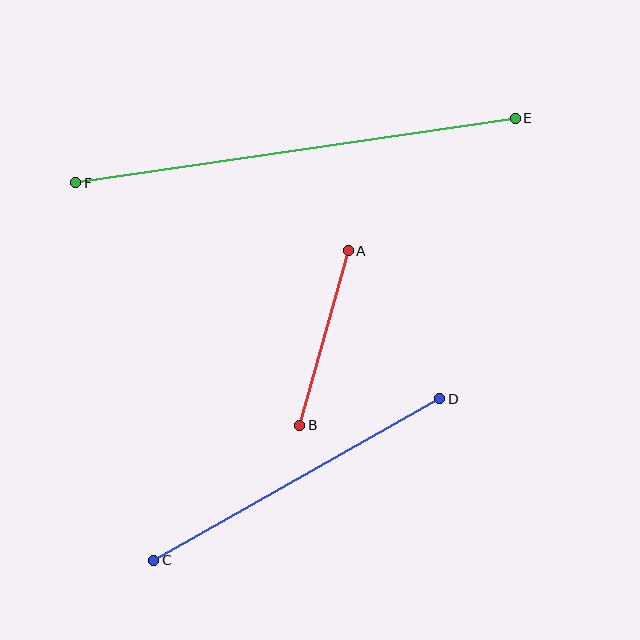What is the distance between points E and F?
The distance is approximately 444 pixels.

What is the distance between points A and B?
The distance is approximately 181 pixels.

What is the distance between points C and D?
The distance is approximately 328 pixels.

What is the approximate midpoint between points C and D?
The midpoint is at approximately (297, 480) pixels.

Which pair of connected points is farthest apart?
Points E and F are farthest apart.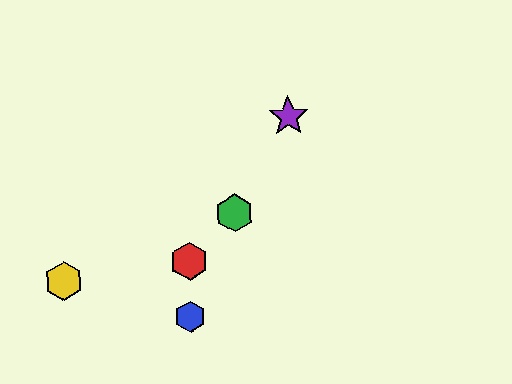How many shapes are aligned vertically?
2 shapes (the red hexagon, the blue hexagon) are aligned vertically.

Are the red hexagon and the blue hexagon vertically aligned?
Yes, both are at x≈189.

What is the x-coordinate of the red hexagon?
The red hexagon is at x≈189.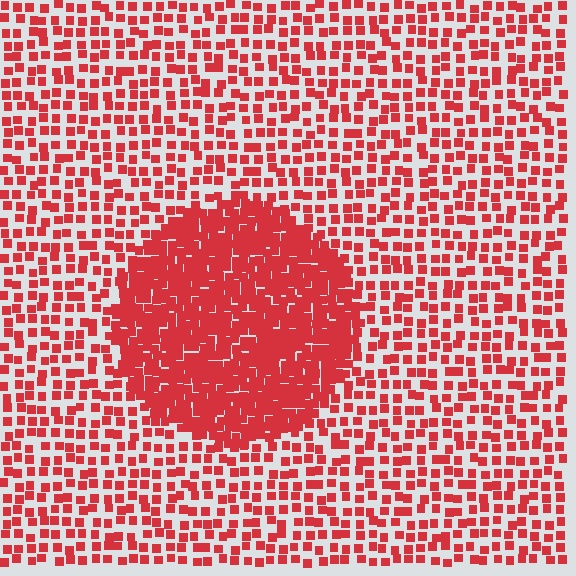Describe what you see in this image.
The image contains small red elements arranged at two different densities. A circle-shaped region is visible where the elements are more densely packed than the surrounding area.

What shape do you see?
I see a circle.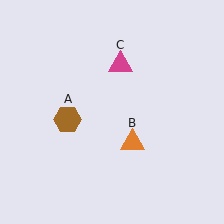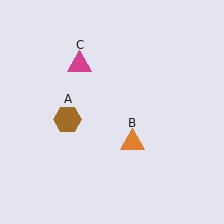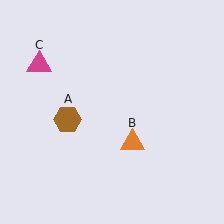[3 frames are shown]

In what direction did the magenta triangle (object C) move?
The magenta triangle (object C) moved left.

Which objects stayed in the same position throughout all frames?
Brown hexagon (object A) and orange triangle (object B) remained stationary.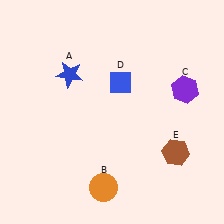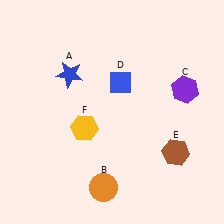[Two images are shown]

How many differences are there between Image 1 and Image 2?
There is 1 difference between the two images.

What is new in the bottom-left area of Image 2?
A yellow hexagon (F) was added in the bottom-left area of Image 2.